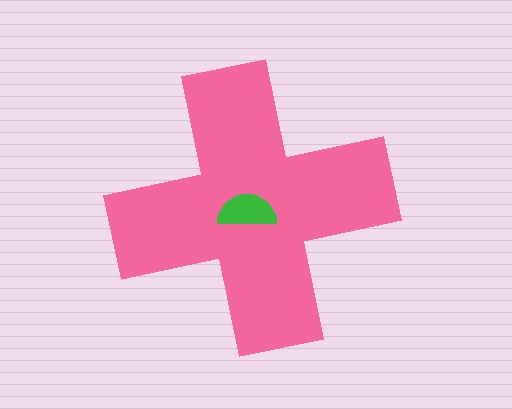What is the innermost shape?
The green semicircle.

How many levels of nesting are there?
2.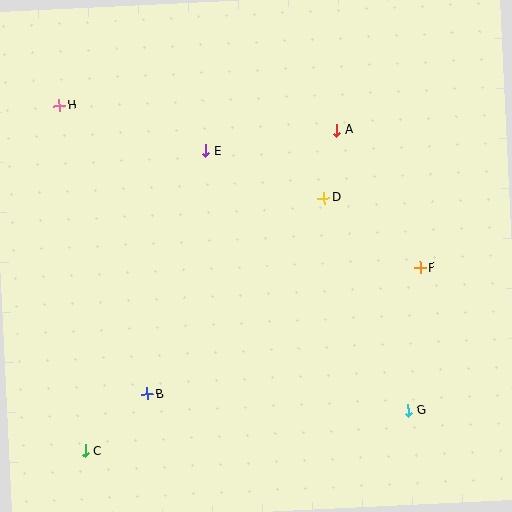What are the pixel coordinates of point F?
Point F is at (420, 268).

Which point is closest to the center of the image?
Point D at (324, 198) is closest to the center.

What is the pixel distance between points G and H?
The distance between G and H is 463 pixels.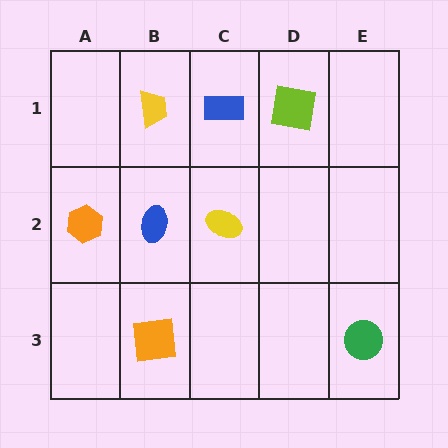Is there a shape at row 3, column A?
No, that cell is empty.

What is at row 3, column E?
A green circle.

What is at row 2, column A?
An orange hexagon.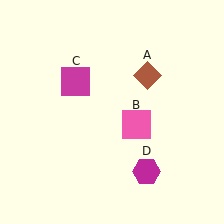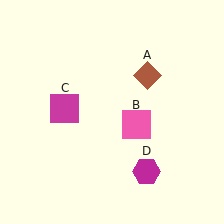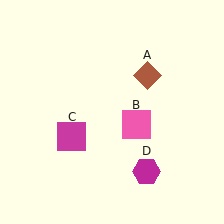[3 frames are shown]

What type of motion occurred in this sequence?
The magenta square (object C) rotated counterclockwise around the center of the scene.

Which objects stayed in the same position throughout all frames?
Brown diamond (object A) and pink square (object B) and magenta hexagon (object D) remained stationary.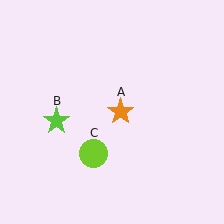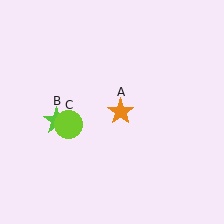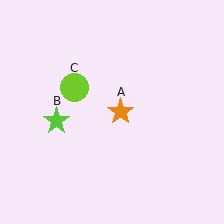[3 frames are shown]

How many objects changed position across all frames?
1 object changed position: lime circle (object C).